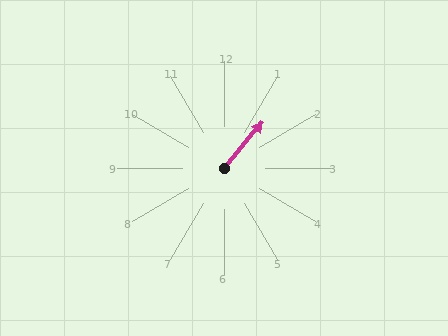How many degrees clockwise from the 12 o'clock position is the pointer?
Approximately 40 degrees.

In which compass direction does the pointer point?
Northeast.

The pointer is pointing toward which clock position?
Roughly 1 o'clock.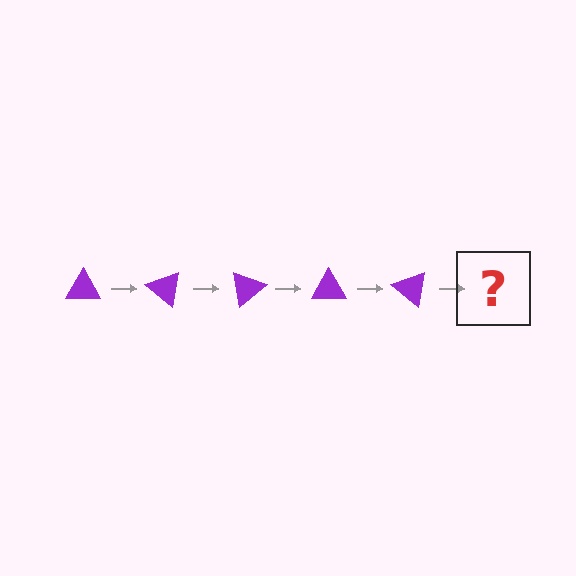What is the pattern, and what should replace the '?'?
The pattern is that the triangle rotates 40 degrees each step. The '?' should be a purple triangle rotated 200 degrees.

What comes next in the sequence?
The next element should be a purple triangle rotated 200 degrees.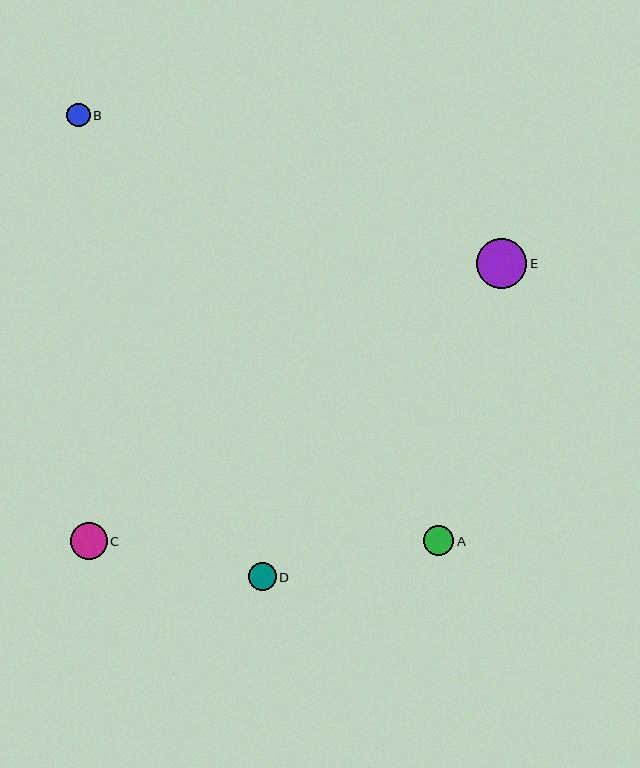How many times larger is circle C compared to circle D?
Circle C is approximately 1.3 times the size of circle D.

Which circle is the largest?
Circle E is the largest with a size of approximately 50 pixels.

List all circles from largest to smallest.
From largest to smallest: E, C, A, D, B.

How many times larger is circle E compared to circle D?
Circle E is approximately 1.8 times the size of circle D.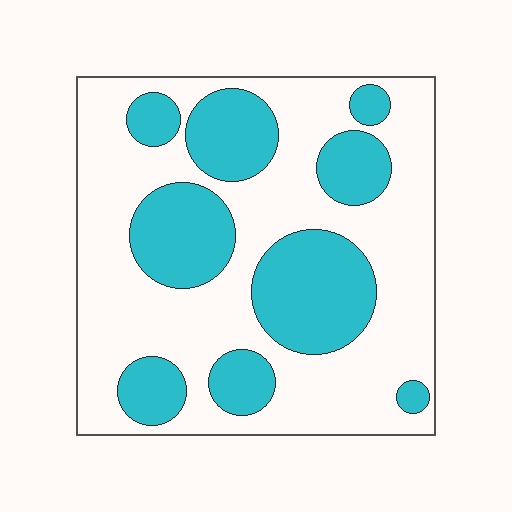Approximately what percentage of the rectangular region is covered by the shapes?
Approximately 35%.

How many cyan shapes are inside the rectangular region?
9.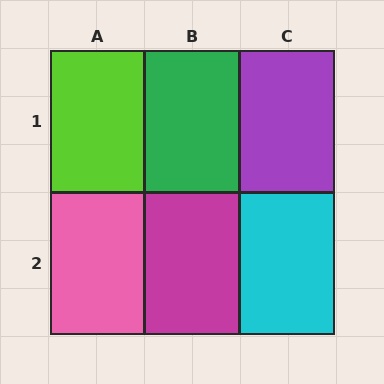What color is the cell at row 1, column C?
Purple.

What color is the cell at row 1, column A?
Lime.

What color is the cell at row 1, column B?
Green.